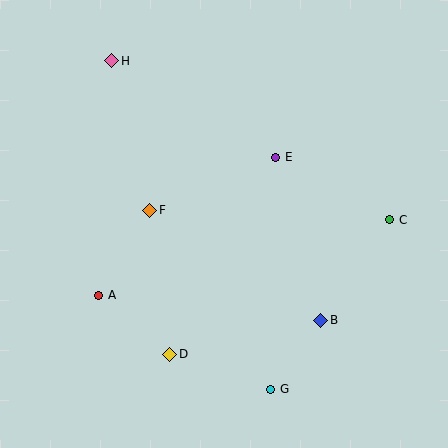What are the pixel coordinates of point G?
Point G is at (271, 389).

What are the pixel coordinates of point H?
Point H is at (112, 61).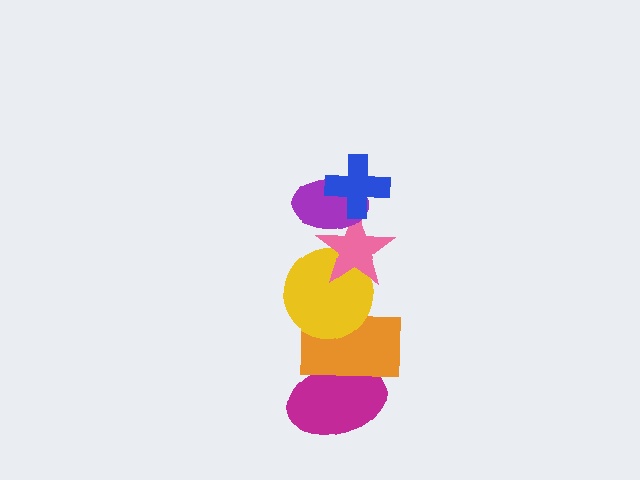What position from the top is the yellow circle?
The yellow circle is 4th from the top.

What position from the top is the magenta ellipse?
The magenta ellipse is 6th from the top.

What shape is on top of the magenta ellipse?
The orange rectangle is on top of the magenta ellipse.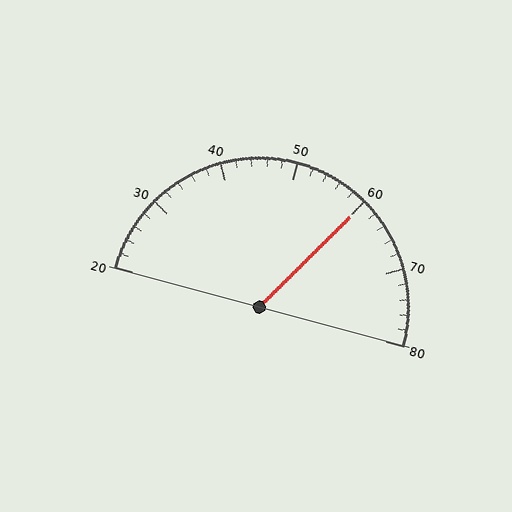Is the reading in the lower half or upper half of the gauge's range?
The reading is in the upper half of the range (20 to 80).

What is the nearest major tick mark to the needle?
The nearest major tick mark is 60.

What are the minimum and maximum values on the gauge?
The gauge ranges from 20 to 80.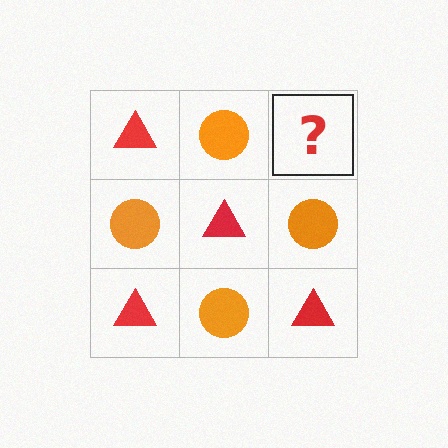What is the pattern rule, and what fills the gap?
The rule is that it alternates red triangle and orange circle in a checkerboard pattern. The gap should be filled with a red triangle.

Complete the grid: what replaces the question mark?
The question mark should be replaced with a red triangle.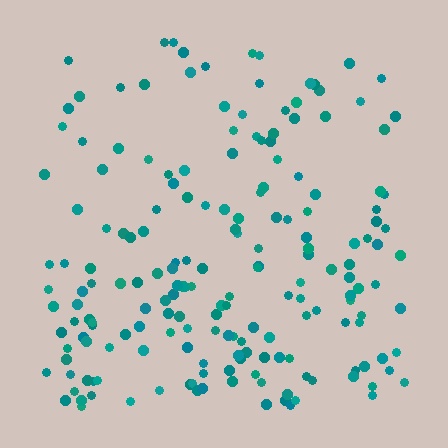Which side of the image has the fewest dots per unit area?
The top.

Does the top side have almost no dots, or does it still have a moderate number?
Still a moderate number, just noticeably fewer than the bottom.